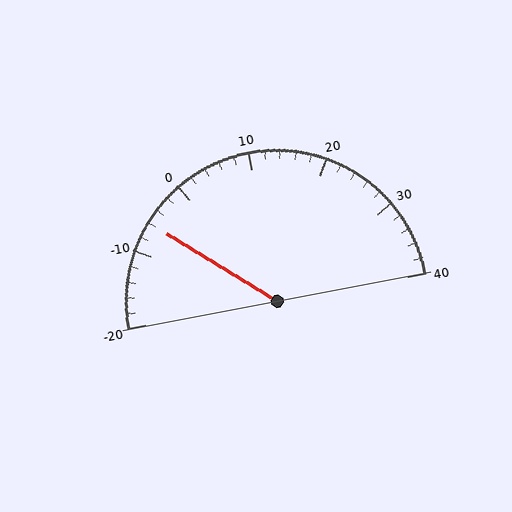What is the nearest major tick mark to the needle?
The nearest major tick mark is -10.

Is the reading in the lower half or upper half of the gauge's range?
The reading is in the lower half of the range (-20 to 40).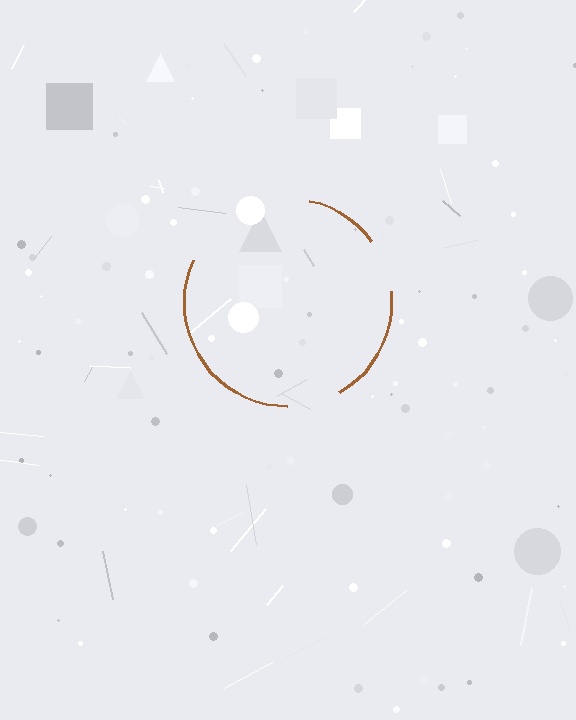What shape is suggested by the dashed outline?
The dashed outline suggests a circle.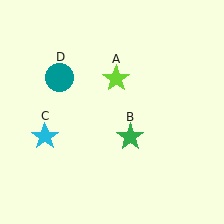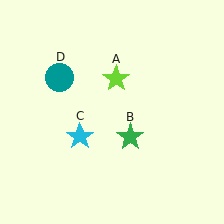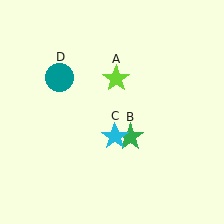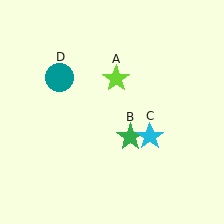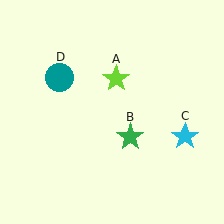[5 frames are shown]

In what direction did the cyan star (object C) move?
The cyan star (object C) moved right.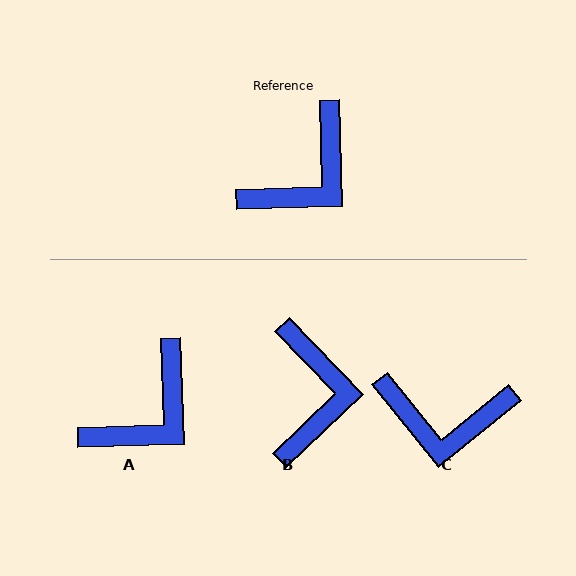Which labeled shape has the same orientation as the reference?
A.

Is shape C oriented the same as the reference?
No, it is off by about 53 degrees.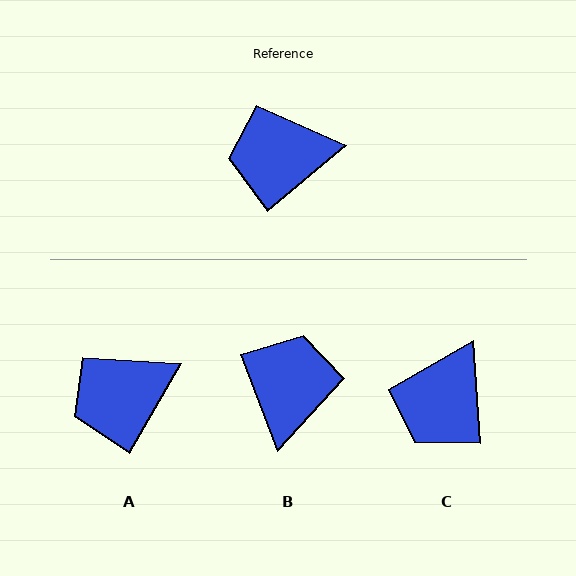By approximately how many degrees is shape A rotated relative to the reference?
Approximately 20 degrees counter-clockwise.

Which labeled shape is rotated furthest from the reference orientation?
B, about 109 degrees away.